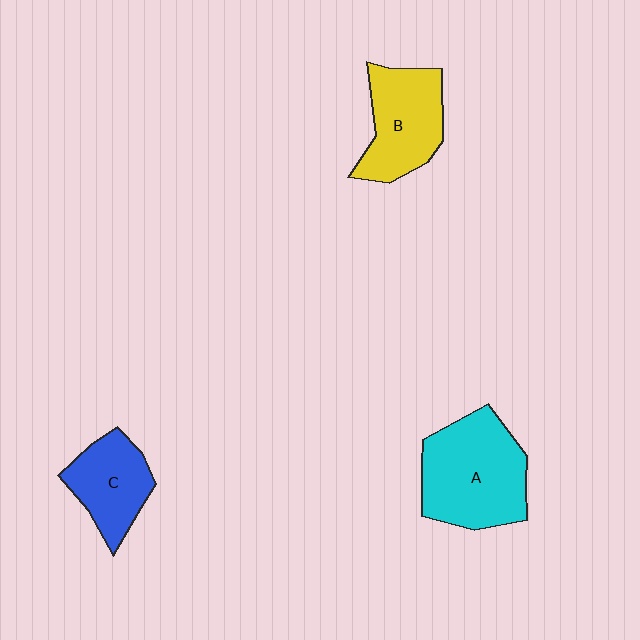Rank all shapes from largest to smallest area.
From largest to smallest: A (cyan), B (yellow), C (blue).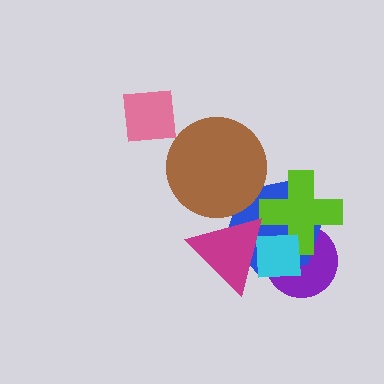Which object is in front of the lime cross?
The cyan square is in front of the lime cross.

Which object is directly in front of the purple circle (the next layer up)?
The blue hexagon is directly in front of the purple circle.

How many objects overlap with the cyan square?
4 objects overlap with the cyan square.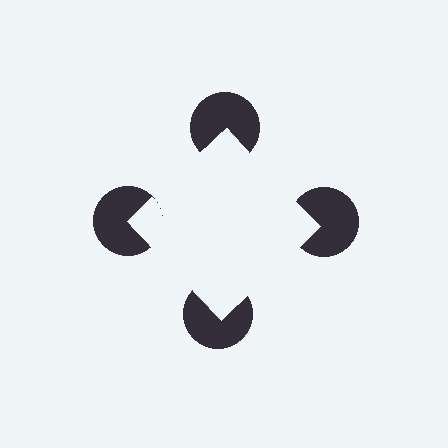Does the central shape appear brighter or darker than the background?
It typically appears slightly brighter than the background, even though no actual brightness change is drawn.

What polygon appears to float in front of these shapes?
An illusory square — its edges are inferred from the aligned wedge cuts in the pac-man discs, not physically drawn.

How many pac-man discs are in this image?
There are 4 — one at each vertex of the illusory square.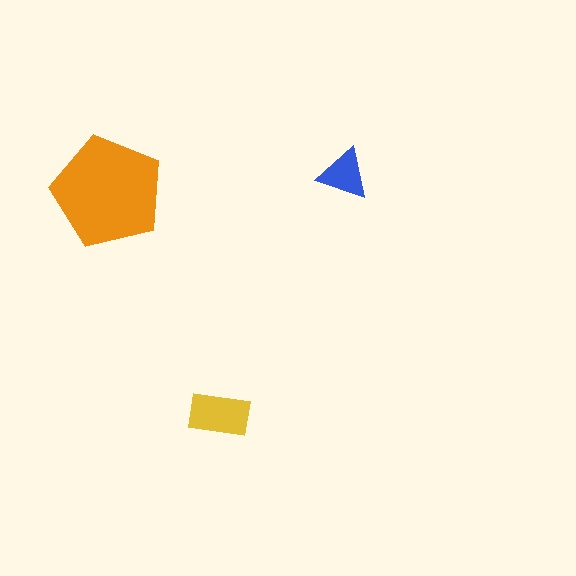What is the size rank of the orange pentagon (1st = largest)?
1st.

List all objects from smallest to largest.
The blue triangle, the yellow rectangle, the orange pentagon.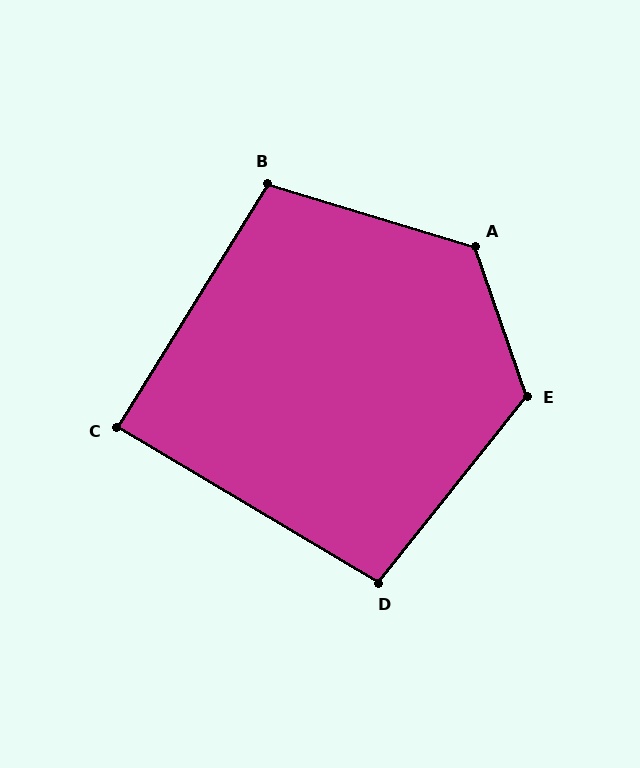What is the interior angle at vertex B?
Approximately 105 degrees (obtuse).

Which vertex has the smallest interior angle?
C, at approximately 89 degrees.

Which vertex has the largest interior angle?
A, at approximately 126 degrees.